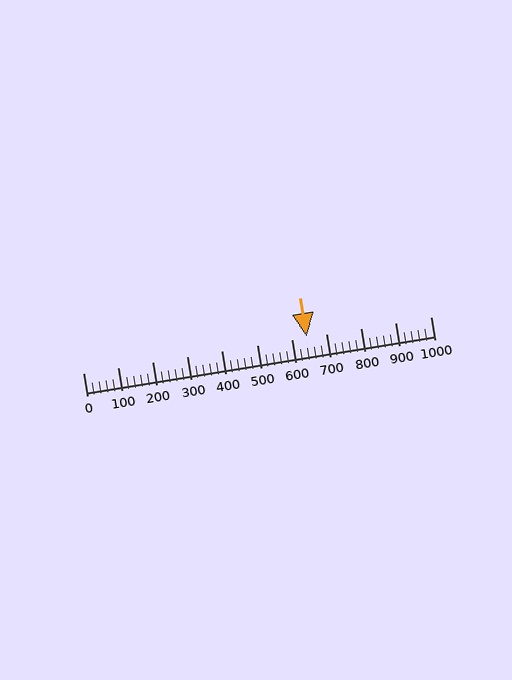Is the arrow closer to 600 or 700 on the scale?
The arrow is closer to 600.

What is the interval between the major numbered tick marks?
The major tick marks are spaced 100 units apart.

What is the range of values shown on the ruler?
The ruler shows values from 0 to 1000.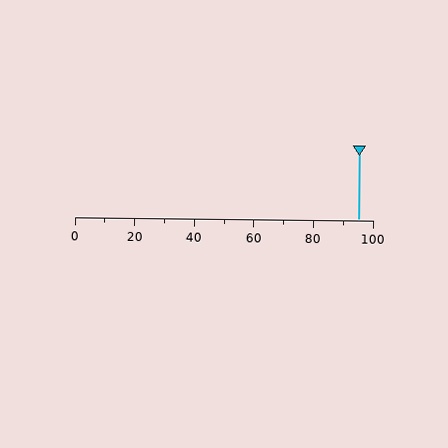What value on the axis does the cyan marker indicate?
The marker indicates approximately 95.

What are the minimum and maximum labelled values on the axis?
The axis runs from 0 to 100.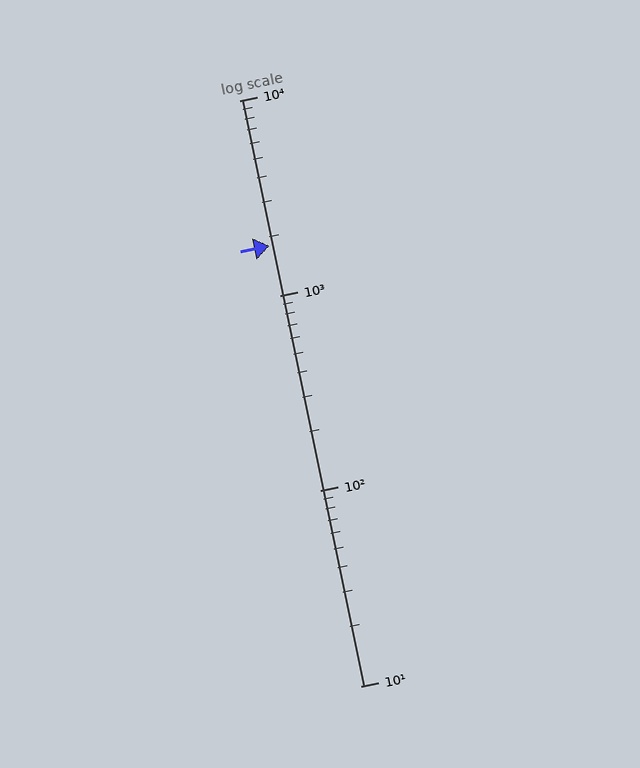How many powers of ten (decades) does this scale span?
The scale spans 3 decades, from 10 to 10000.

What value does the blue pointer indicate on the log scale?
The pointer indicates approximately 1800.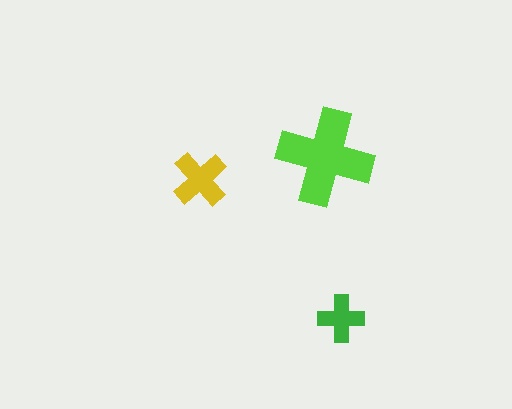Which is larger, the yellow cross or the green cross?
The yellow one.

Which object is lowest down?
The green cross is bottommost.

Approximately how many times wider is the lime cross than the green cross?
About 2 times wider.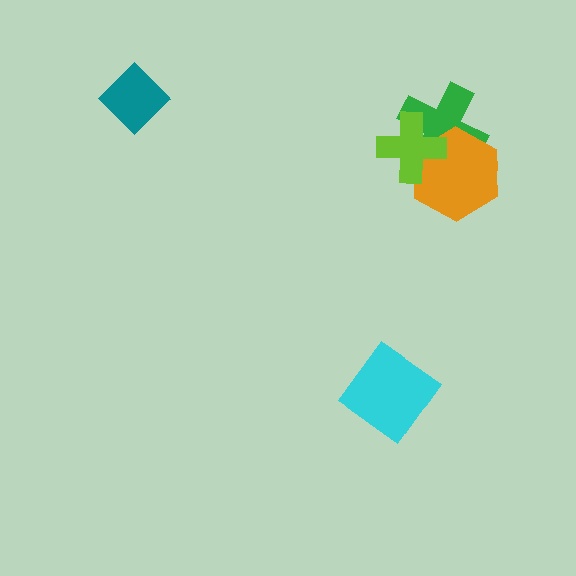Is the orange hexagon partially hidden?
Yes, it is partially covered by another shape.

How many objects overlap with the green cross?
2 objects overlap with the green cross.